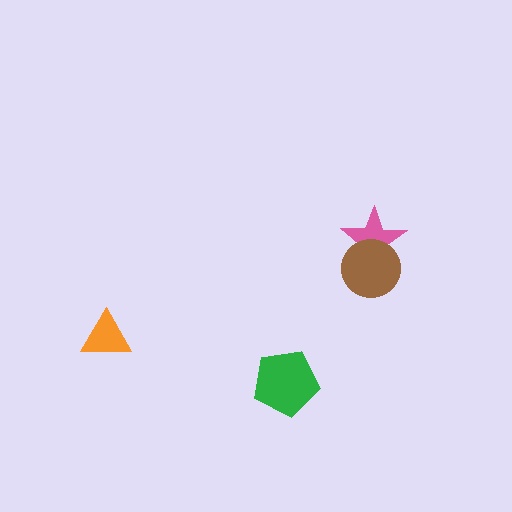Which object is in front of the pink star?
The brown circle is in front of the pink star.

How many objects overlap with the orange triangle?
0 objects overlap with the orange triangle.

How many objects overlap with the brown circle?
1 object overlaps with the brown circle.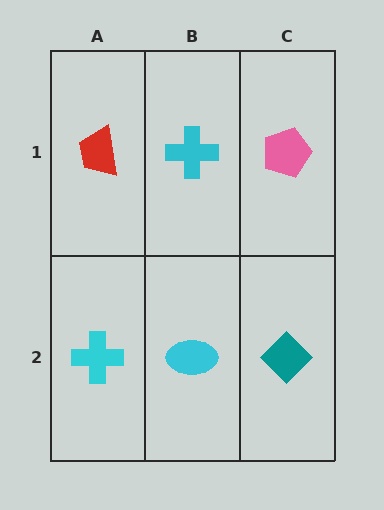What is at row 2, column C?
A teal diamond.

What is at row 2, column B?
A cyan ellipse.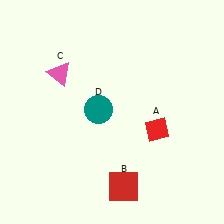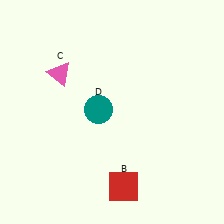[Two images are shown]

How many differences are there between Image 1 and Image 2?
There is 1 difference between the two images.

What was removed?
The red diamond (A) was removed in Image 2.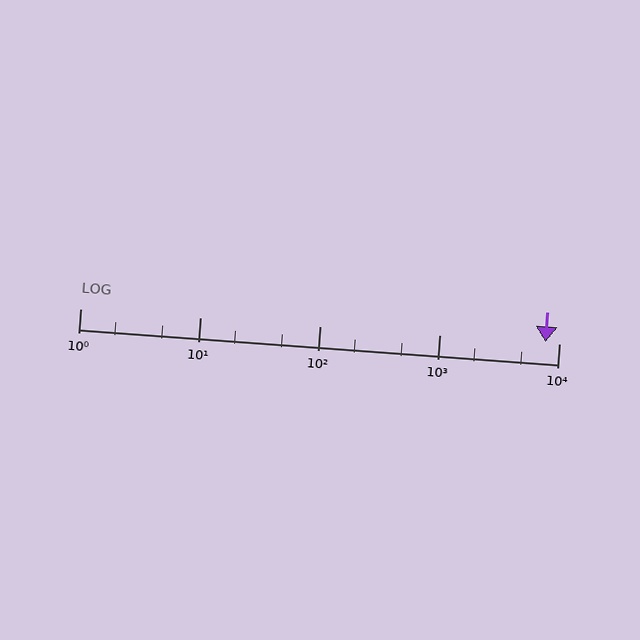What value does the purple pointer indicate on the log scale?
The pointer indicates approximately 7700.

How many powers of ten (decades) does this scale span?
The scale spans 4 decades, from 1 to 10000.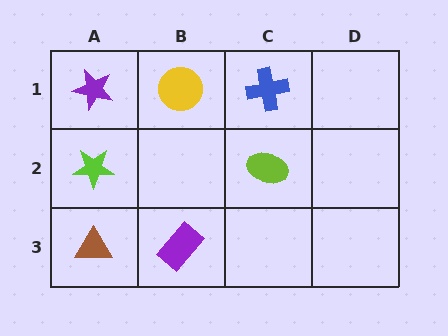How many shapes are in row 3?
2 shapes.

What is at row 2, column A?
A lime star.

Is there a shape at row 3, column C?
No, that cell is empty.